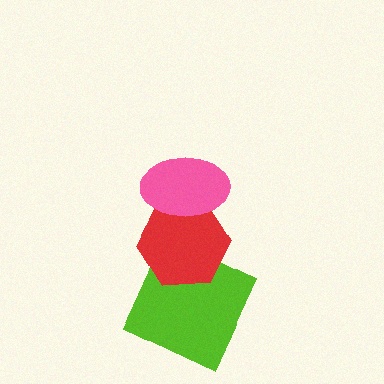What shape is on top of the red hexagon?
The pink ellipse is on top of the red hexagon.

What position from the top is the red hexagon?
The red hexagon is 2nd from the top.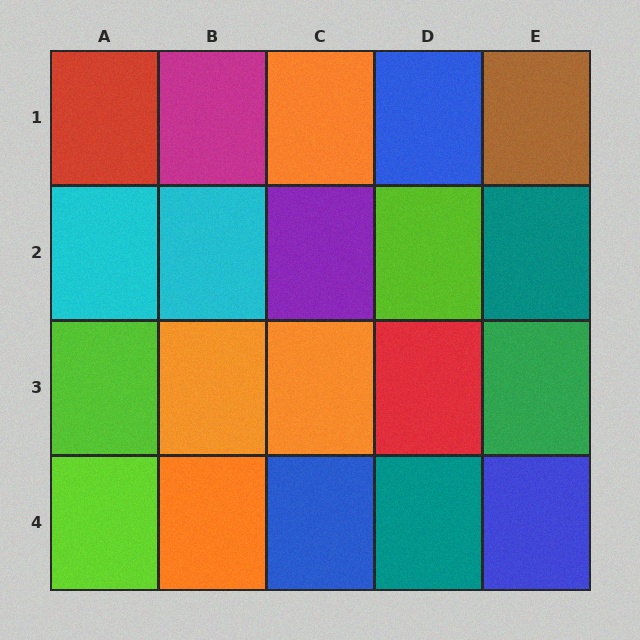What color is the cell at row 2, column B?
Cyan.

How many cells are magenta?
1 cell is magenta.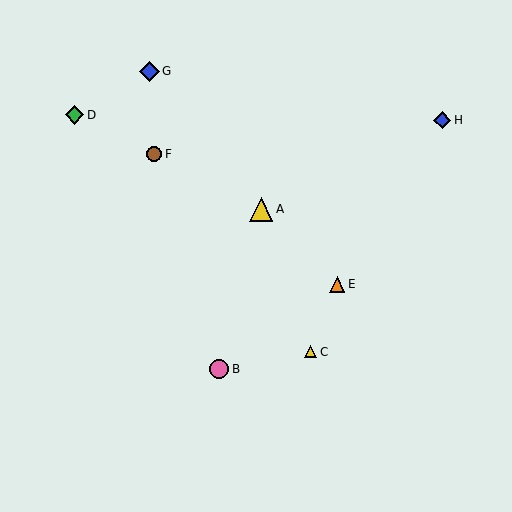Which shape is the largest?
The yellow triangle (labeled A) is the largest.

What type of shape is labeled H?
Shape H is a blue diamond.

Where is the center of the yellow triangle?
The center of the yellow triangle is at (311, 352).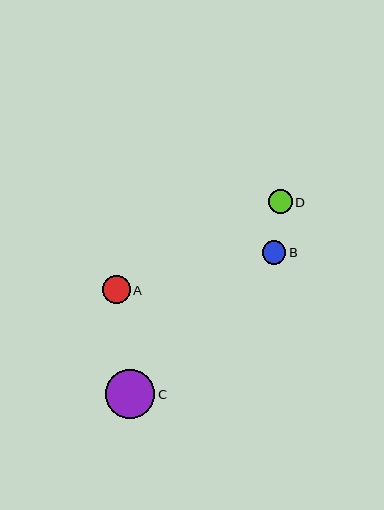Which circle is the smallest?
Circle B is the smallest with a size of approximately 24 pixels.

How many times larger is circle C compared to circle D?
Circle C is approximately 2.1 times the size of circle D.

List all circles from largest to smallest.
From largest to smallest: C, A, D, B.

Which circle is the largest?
Circle C is the largest with a size of approximately 50 pixels.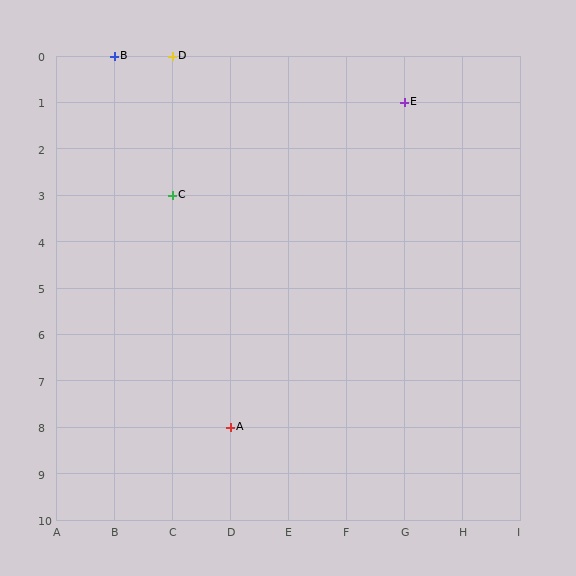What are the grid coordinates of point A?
Point A is at grid coordinates (D, 8).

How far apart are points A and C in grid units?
Points A and C are 1 column and 5 rows apart (about 5.1 grid units diagonally).